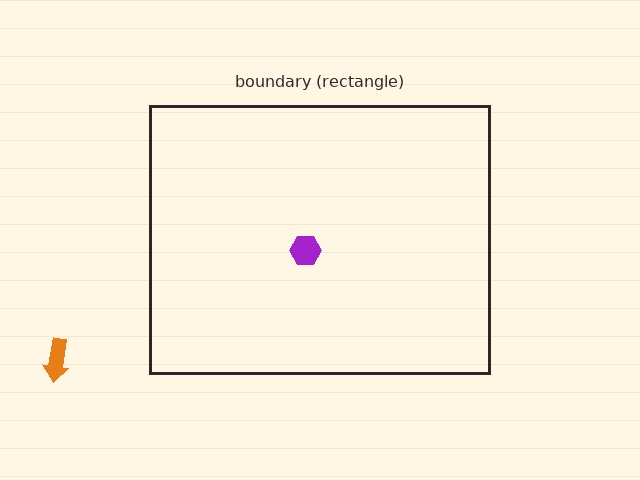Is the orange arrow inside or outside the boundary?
Outside.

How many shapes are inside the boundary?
1 inside, 1 outside.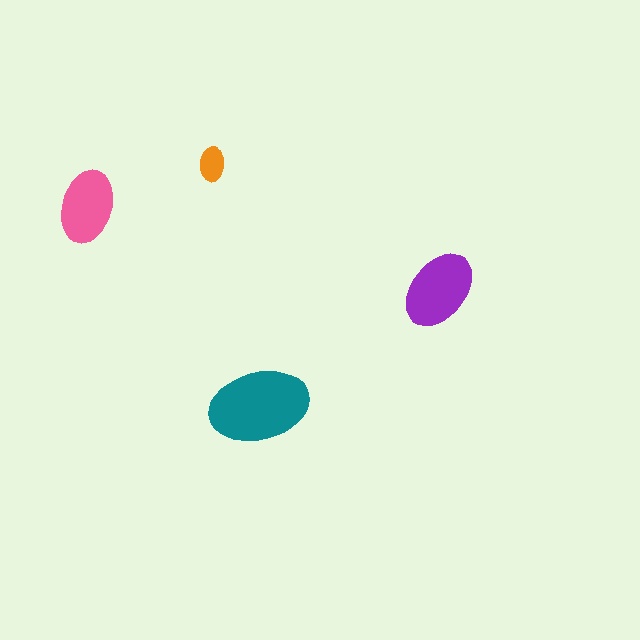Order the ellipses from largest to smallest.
the teal one, the purple one, the pink one, the orange one.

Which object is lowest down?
The teal ellipse is bottommost.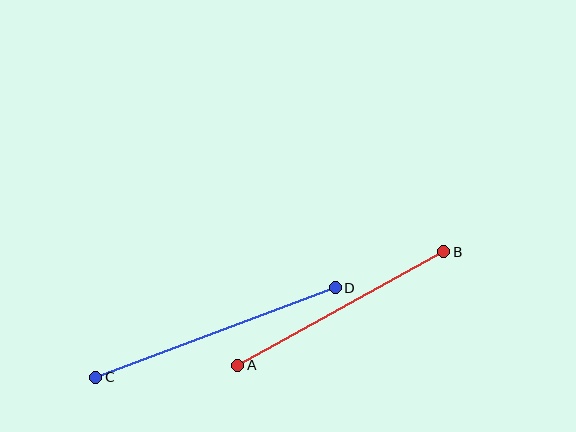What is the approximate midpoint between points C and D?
The midpoint is at approximately (216, 333) pixels.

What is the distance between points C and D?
The distance is approximately 255 pixels.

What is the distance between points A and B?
The distance is approximately 235 pixels.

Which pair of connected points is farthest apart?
Points C and D are farthest apart.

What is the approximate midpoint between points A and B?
The midpoint is at approximately (341, 308) pixels.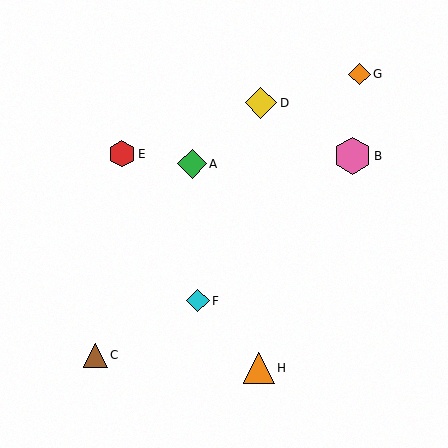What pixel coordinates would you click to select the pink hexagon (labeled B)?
Click at (353, 156) to select the pink hexagon B.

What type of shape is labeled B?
Shape B is a pink hexagon.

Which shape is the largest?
The pink hexagon (labeled B) is the largest.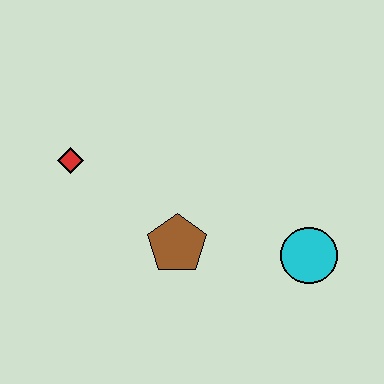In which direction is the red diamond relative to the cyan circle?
The red diamond is to the left of the cyan circle.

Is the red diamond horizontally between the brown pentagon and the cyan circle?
No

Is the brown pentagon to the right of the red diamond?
Yes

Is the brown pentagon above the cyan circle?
Yes